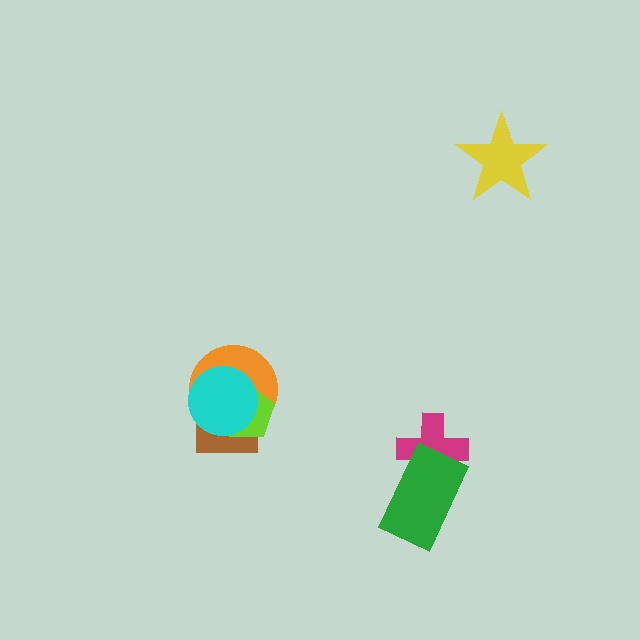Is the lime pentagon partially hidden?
Yes, it is partially covered by another shape.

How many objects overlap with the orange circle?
3 objects overlap with the orange circle.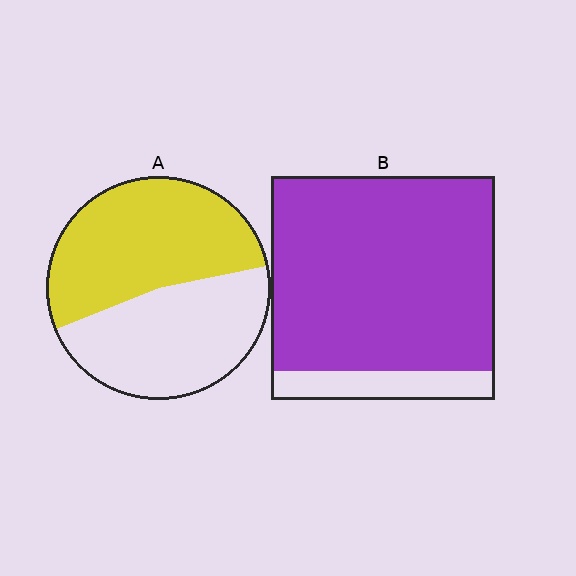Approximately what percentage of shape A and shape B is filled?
A is approximately 55% and B is approximately 85%.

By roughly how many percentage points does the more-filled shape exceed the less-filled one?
By roughly 35 percentage points (B over A).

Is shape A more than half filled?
Roughly half.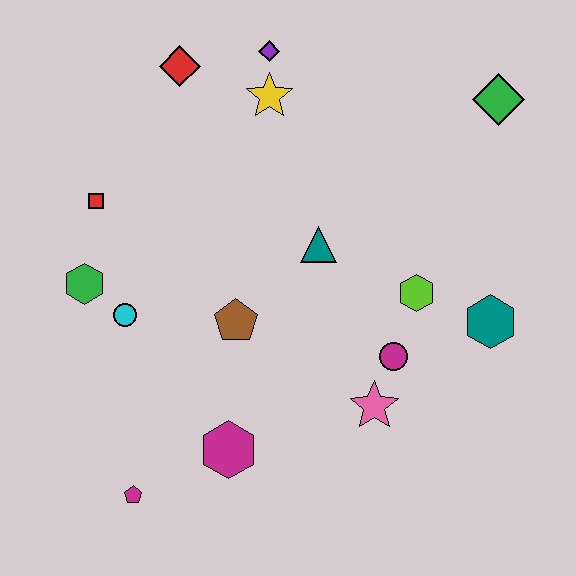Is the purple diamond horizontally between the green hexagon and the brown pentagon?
No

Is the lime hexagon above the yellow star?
No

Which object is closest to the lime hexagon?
The magenta circle is closest to the lime hexagon.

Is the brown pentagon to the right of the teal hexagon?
No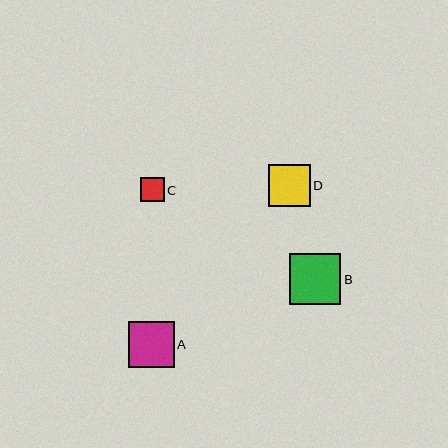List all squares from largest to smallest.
From largest to smallest: B, A, D, C.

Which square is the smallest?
Square C is the smallest with a size of approximately 24 pixels.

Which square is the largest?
Square B is the largest with a size of approximately 51 pixels.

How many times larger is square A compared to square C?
Square A is approximately 1.9 times the size of square C.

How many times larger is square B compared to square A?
Square B is approximately 1.1 times the size of square A.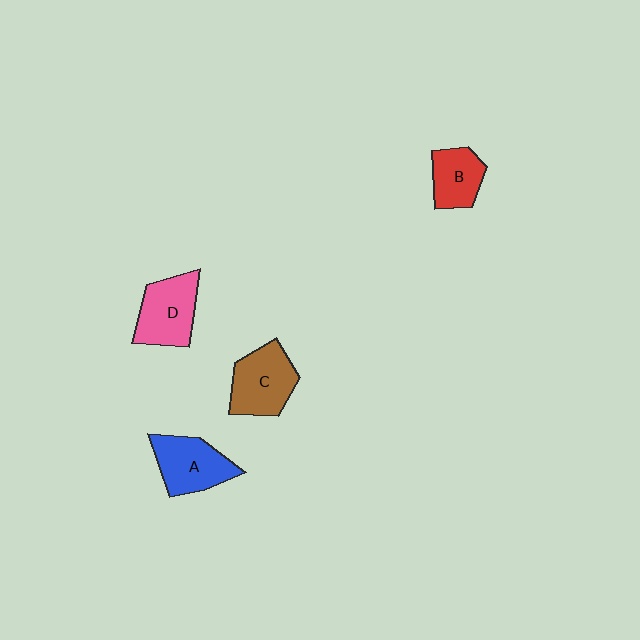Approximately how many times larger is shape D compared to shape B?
Approximately 1.3 times.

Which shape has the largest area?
Shape C (brown).